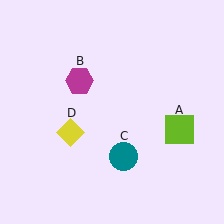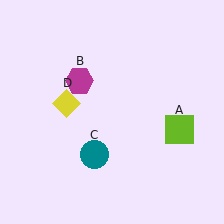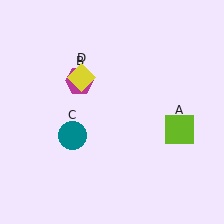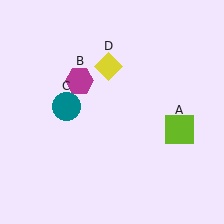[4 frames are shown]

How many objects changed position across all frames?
2 objects changed position: teal circle (object C), yellow diamond (object D).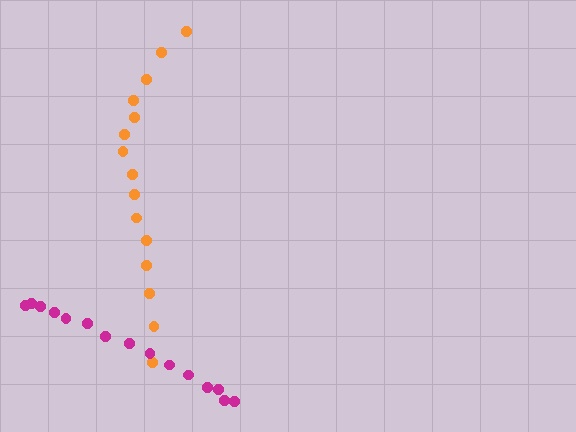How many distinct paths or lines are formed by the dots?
There are 2 distinct paths.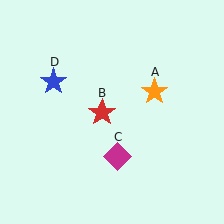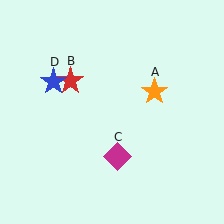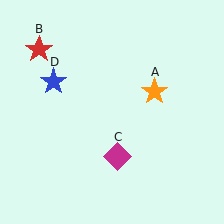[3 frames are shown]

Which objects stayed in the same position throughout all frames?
Orange star (object A) and magenta diamond (object C) and blue star (object D) remained stationary.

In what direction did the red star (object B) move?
The red star (object B) moved up and to the left.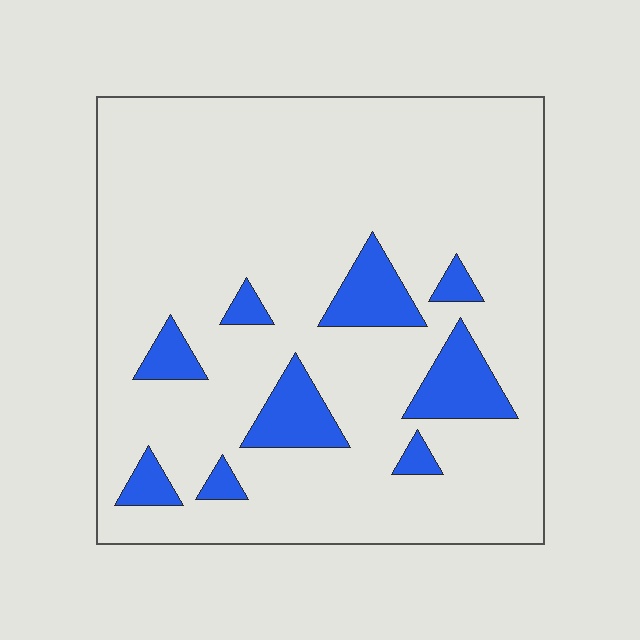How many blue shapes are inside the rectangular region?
9.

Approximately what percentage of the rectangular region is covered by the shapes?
Approximately 15%.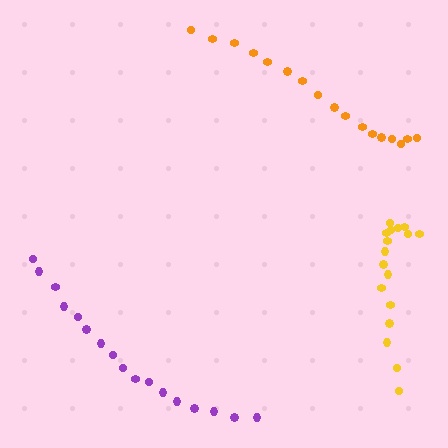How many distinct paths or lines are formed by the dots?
There are 3 distinct paths.